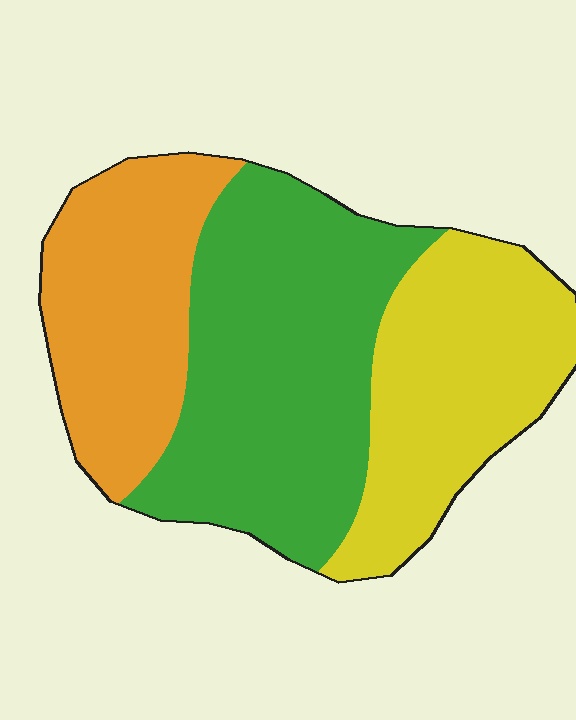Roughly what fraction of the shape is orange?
Orange covers roughly 25% of the shape.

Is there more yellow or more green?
Green.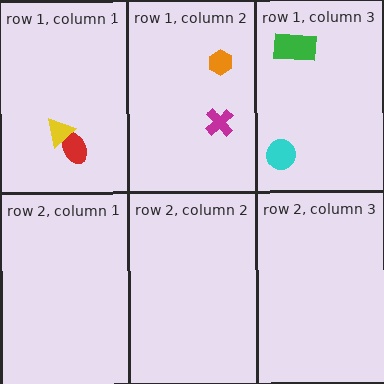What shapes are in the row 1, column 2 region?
The magenta cross, the orange hexagon.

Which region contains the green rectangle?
The row 1, column 3 region.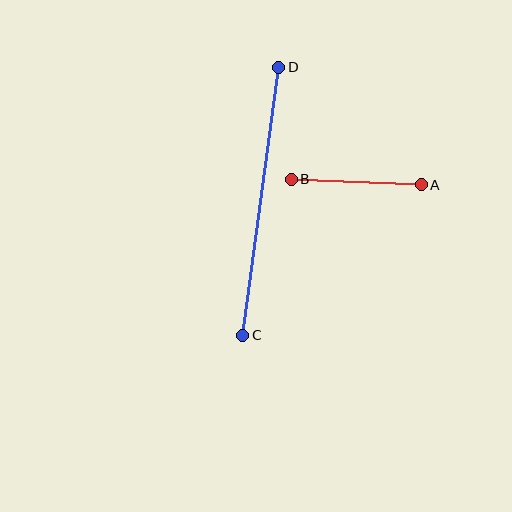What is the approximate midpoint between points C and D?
The midpoint is at approximately (261, 201) pixels.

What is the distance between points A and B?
The distance is approximately 130 pixels.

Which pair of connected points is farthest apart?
Points C and D are farthest apart.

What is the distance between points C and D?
The distance is approximately 271 pixels.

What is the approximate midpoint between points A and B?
The midpoint is at approximately (356, 182) pixels.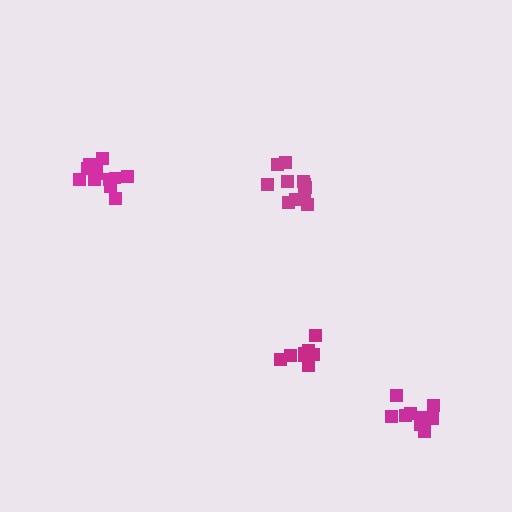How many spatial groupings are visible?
There are 4 spatial groupings.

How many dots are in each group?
Group 1: 8 dots, Group 2: 13 dots, Group 3: 11 dots, Group 4: 9 dots (41 total).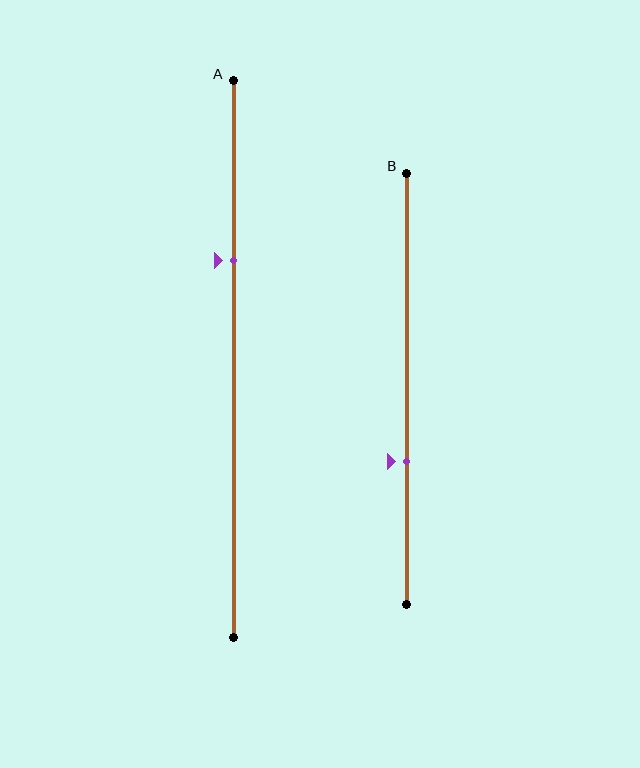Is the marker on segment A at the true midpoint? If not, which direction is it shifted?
No, the marker on segment A is shifted upward by about 18% of the segment length.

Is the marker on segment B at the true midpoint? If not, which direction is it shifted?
No, the marker on segment B is shifted downward by about 17% of the segment length.